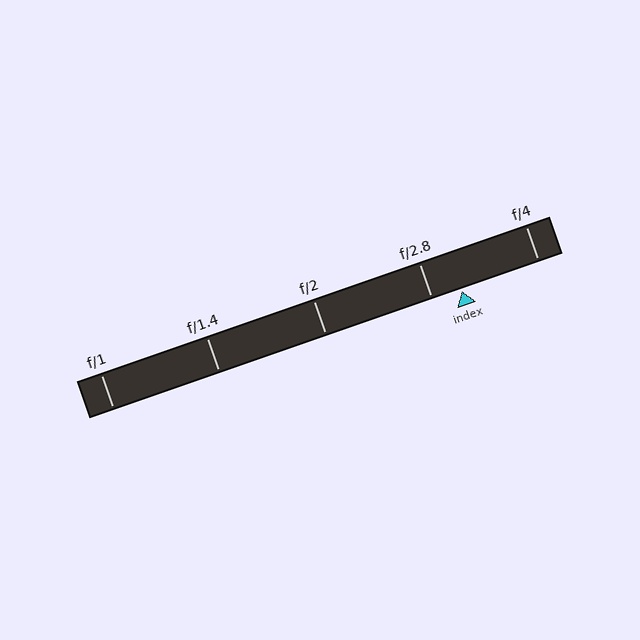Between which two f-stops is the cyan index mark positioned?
The index mark is between f/2.8 and f/4.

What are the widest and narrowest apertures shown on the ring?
The widest aperture shown is f/1 and the narrowest is f/4.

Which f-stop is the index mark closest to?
The index mark is closest to f/2.8.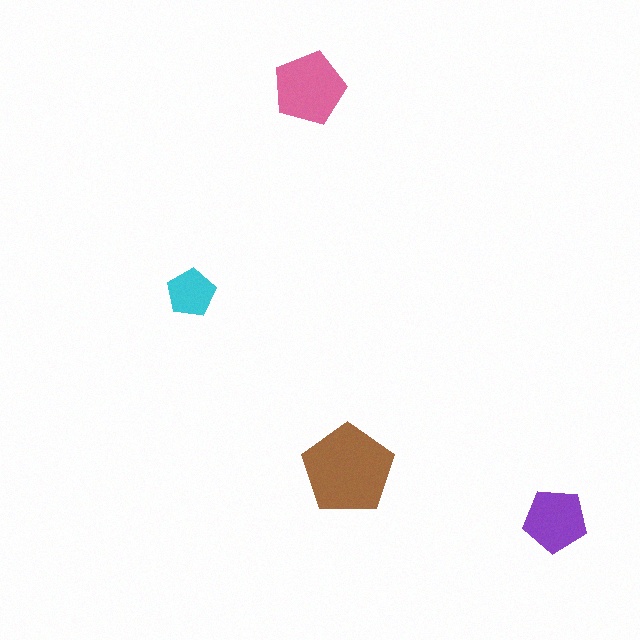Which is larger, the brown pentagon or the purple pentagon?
The brown one.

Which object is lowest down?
The purple pentagon is bottommost.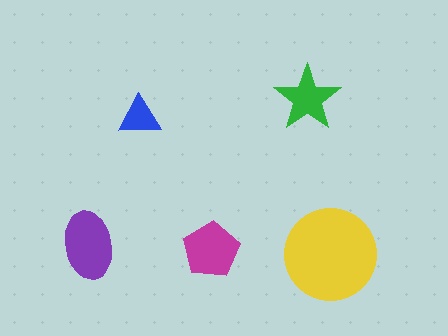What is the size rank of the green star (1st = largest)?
4th.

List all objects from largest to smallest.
The yellow circle, the purple ellipse, the magenta pentagon, the green star, the blue triangle.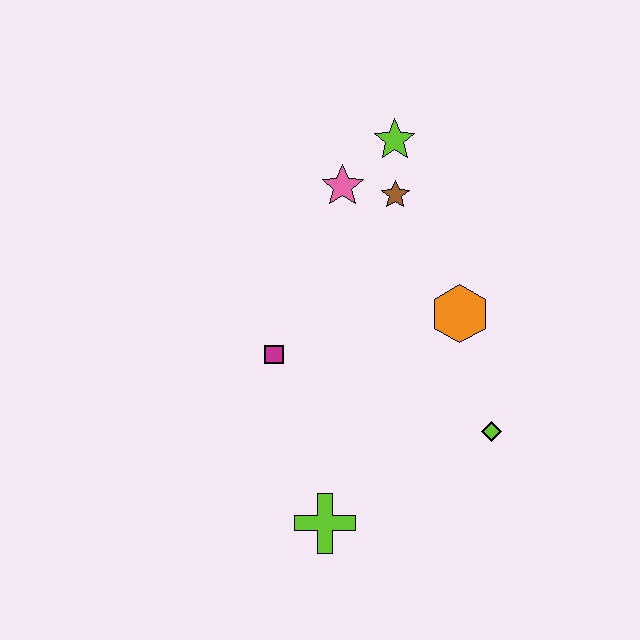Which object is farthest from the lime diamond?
The lime star is farthest from the lime diamond.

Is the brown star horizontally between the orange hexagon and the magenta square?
Yes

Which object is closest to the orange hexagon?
The lime diamond is closest to the orange hexagon.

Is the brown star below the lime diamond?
No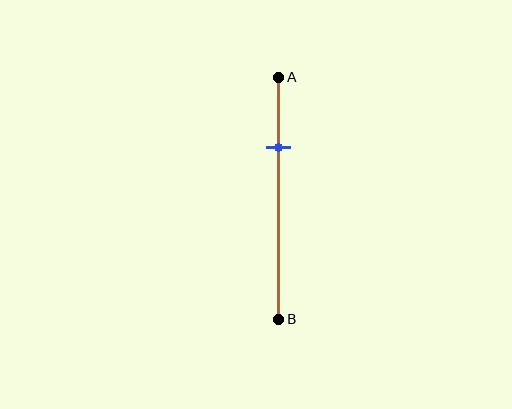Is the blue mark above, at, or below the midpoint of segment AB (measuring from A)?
The blue mark is above the midpoint of segment AB.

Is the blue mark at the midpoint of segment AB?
No, the mark is at about 30% from A, not at the 50% midpoint.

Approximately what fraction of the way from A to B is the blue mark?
The blue mark is approximately 30% of the way from A to B.